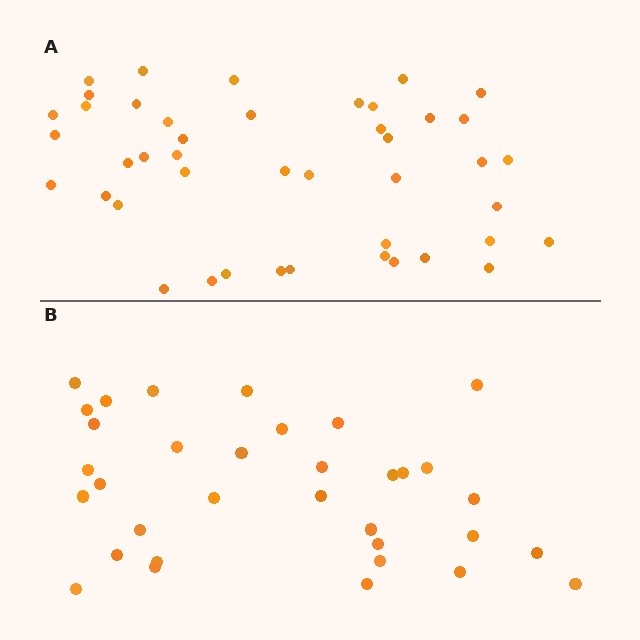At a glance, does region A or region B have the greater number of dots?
Region A (the top region) has more dots.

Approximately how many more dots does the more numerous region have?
Region A has roughly 10 or so more dots than region B.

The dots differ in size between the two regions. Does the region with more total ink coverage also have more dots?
No. Region B has more total ink coverage because its dots are larger, but region A actually contains more individual dots. Total area can be misleading — the number of items is what matters here.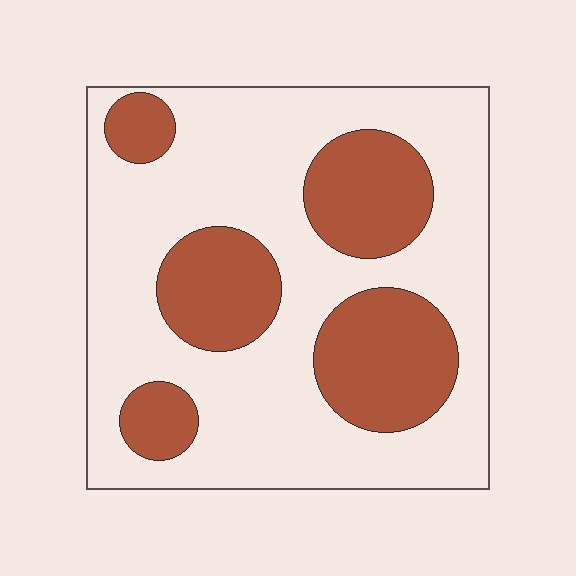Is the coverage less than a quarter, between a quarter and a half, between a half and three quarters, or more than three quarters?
Between a quarter and a half.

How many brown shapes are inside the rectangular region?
5.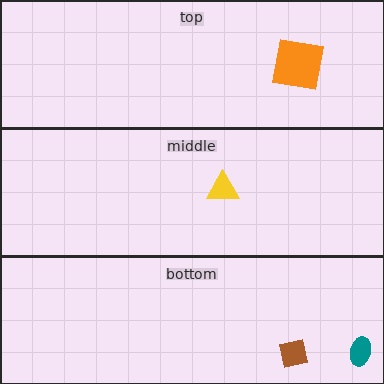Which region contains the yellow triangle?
The middle region.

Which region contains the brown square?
The bottom region.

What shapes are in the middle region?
The yellow triangle.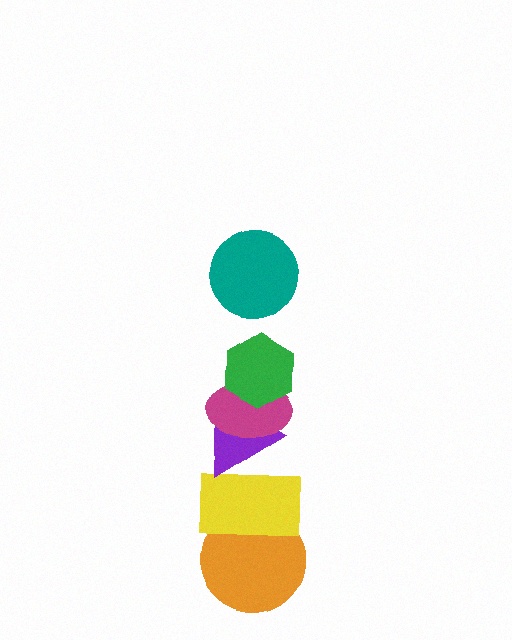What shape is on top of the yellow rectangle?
The purple triangle is on top of the yellow rectangle.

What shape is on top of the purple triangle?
The magenta ellipse is on top of the purple triangle.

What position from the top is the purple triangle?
The purple triangle is 4th from the top.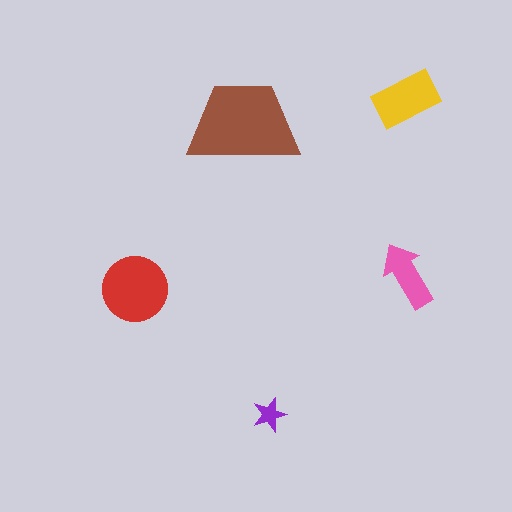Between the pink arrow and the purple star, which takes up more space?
The pink arrow.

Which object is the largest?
The brown trapezoid.